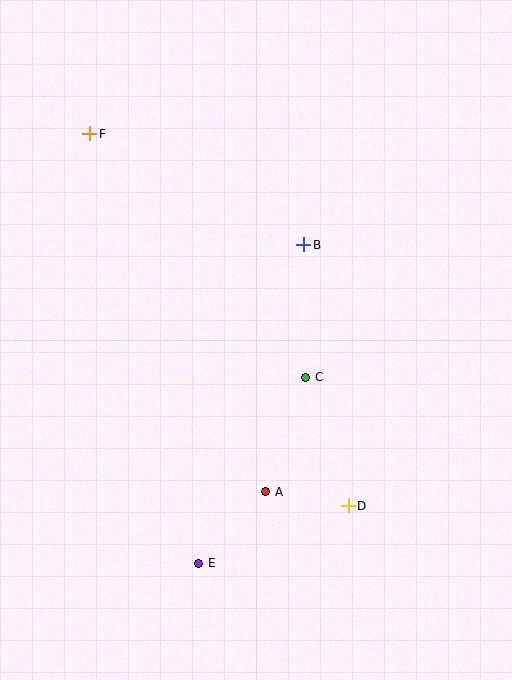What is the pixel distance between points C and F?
The distance between C and F is 326 pixels.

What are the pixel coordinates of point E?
Point E is at (198, 563).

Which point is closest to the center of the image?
Point C at (306, 377) is closest to the center.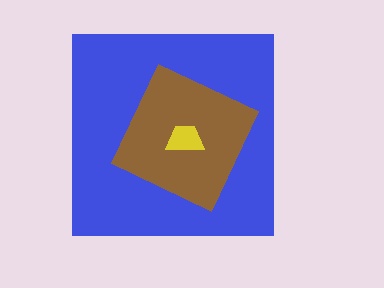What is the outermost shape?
The blue square.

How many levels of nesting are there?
3.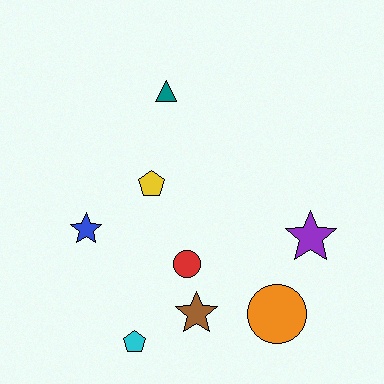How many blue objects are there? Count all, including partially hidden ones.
There is 1 blue object.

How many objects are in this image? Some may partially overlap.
There are 8 objects.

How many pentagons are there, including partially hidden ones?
There are 2 pentagons.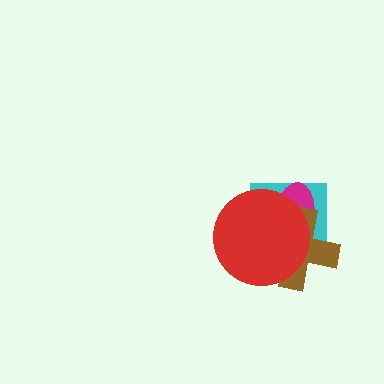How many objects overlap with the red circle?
3 objects overlap with the red circle.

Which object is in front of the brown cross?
The red circle is in front of the brown cross.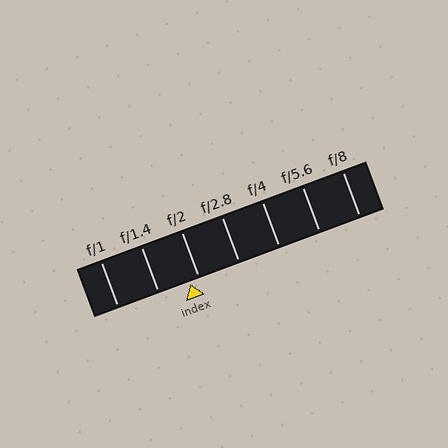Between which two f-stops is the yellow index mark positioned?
The index mark is between f/1.4 and f/2.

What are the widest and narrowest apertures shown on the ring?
The widest aperture shown is f/1 and the narrowest is f/8.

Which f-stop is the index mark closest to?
The index mark is closest to f/2.